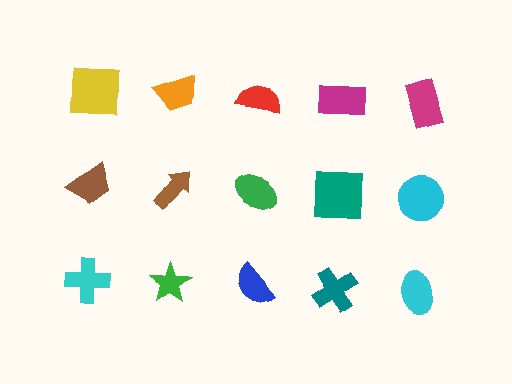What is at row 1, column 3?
A red semicircle.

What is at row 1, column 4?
A magenta rectangle.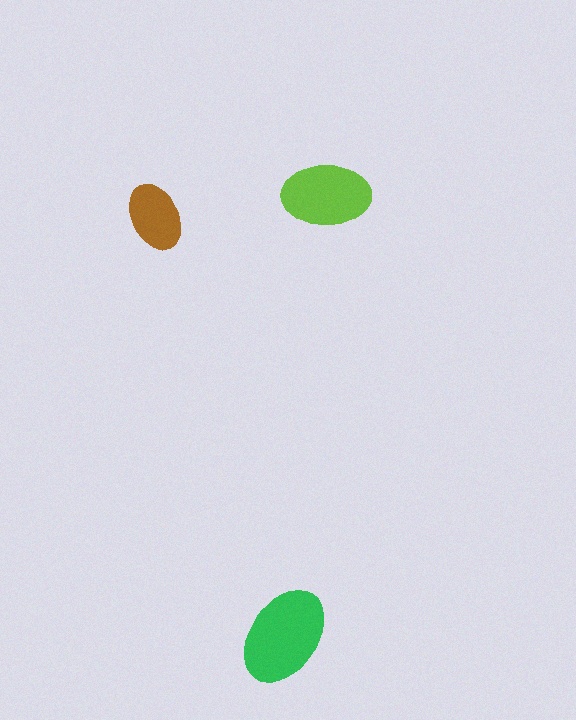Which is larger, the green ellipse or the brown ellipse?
The green one.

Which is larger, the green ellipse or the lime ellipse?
The green one.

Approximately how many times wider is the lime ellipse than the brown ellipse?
About 1.5 times wider.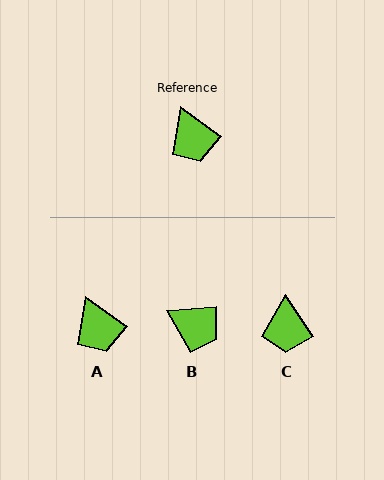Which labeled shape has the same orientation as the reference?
A.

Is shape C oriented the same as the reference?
No, it is off by about 20 degrees.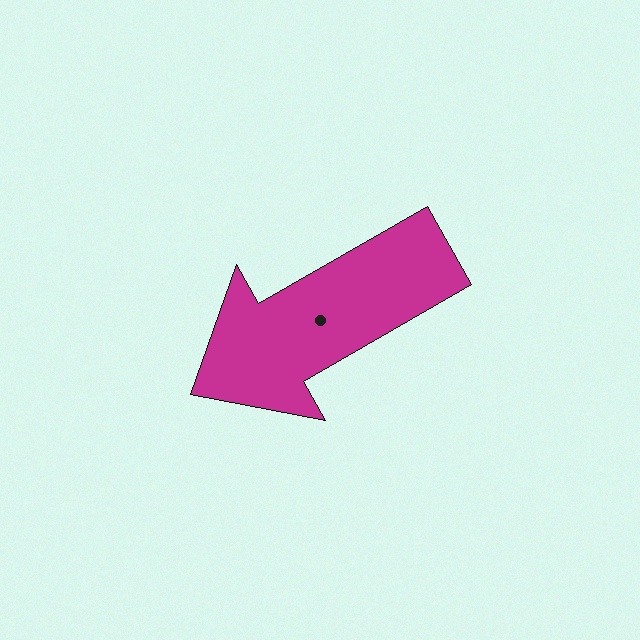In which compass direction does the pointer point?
Southwest.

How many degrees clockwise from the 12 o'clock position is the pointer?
Approximately 240 degrees.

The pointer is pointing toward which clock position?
Roughly 8 o'clock.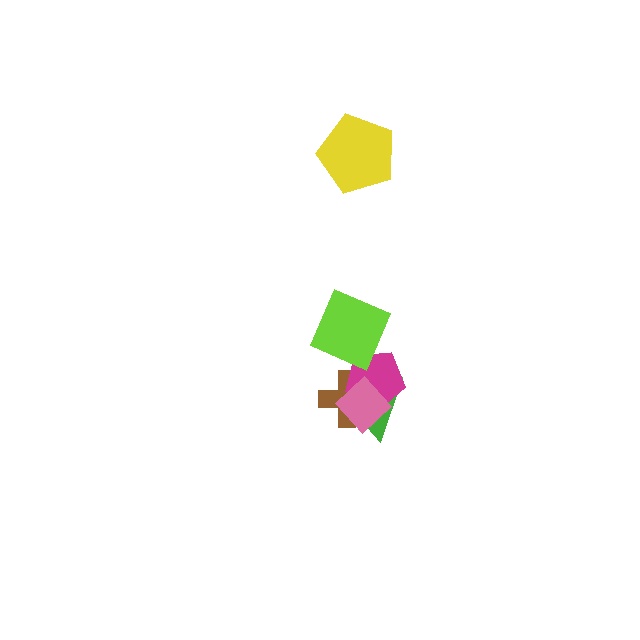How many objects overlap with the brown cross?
3 objects overlap with the brown cross.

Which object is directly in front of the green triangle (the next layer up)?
The brown cross is directly in front of the green triangle.